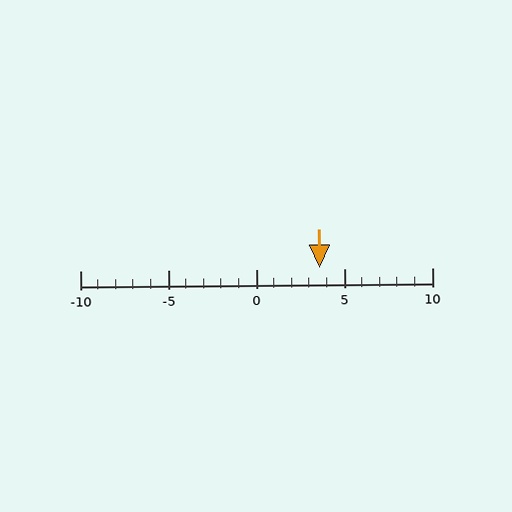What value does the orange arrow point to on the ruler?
The orange arrow points to approximately 4.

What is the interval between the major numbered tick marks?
The major tick marks are spaced 5 units apart.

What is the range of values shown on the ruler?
The ruler shows values from -10 to 10.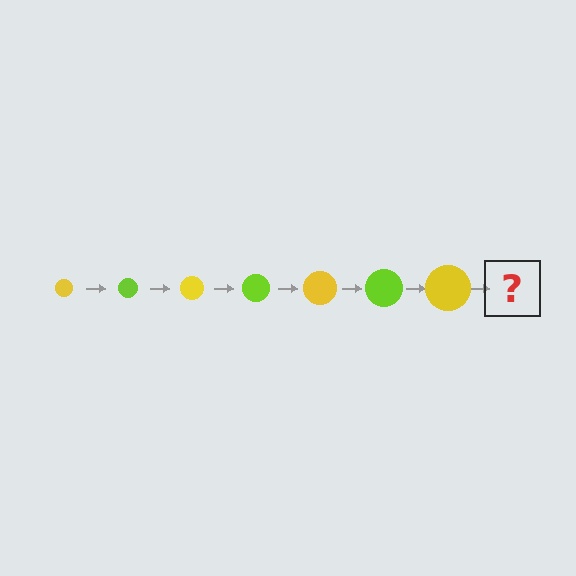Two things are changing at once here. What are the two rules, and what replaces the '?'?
The two rules are that the circle grows larger each step and the color cycles through yellow and lime. The '?' should be a lime circle, larger than the previous one.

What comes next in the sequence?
The next element should be a lime circle, larger than the previous one.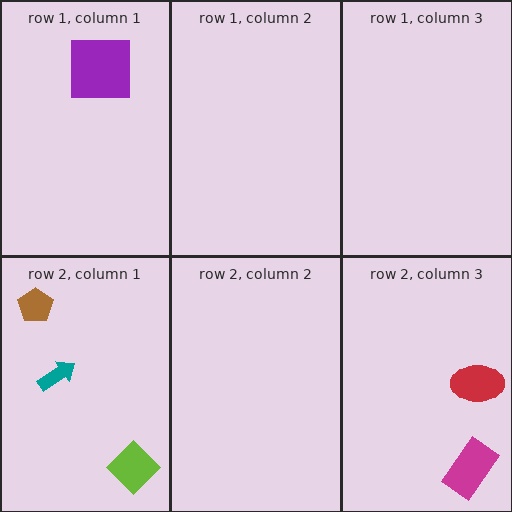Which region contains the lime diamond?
The row 2, column 1 region.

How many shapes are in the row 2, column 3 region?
2.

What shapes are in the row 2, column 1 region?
The teal arrow, the lime diamond, the brown pentagon.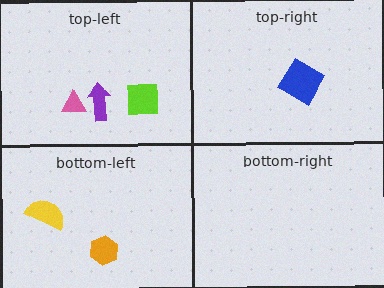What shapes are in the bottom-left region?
The yellow semicircle, the orange hexagon.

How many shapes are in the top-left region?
3.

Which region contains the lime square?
The top-left region.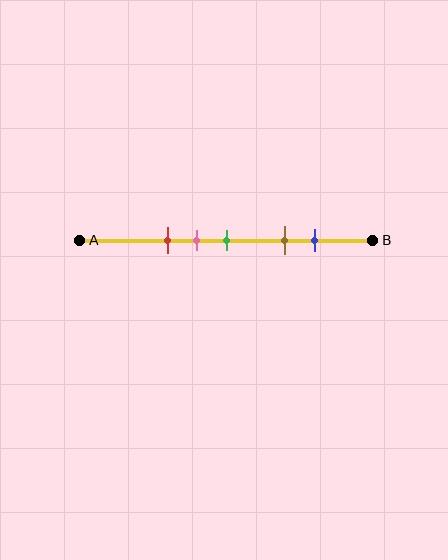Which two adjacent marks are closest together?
The pink and green marks are the closest adjacent pair.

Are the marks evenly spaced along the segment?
No, the marks are not evenly spaced.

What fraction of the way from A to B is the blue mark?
The blue mark is approximately 80% (0.8) of the way from A to B.